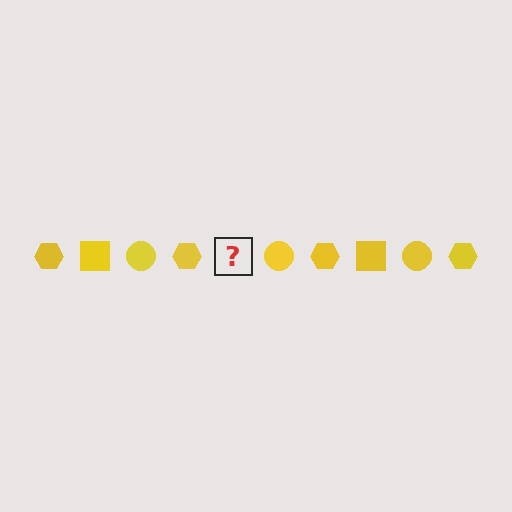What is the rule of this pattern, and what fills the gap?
The rule is that the pattern cycles through hexagon, square, circle shapes in yellow. The gap should be filled with a yellow square.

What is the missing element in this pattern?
The missing element is a yellow square.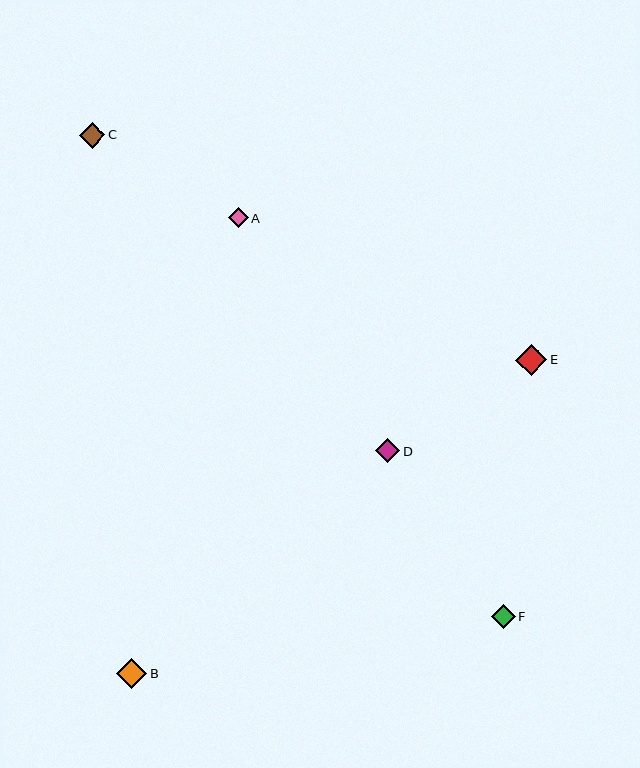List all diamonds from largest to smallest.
From largest to smallest: E, B, C, F, D, A.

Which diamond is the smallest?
Diamond A is the smallest with a size of approximately 20 pixels.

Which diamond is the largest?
Diamond E is the largest with a size of approximately 31 pixels.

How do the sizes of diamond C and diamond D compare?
Diamond C and diamond D are approximately the same size.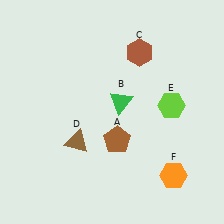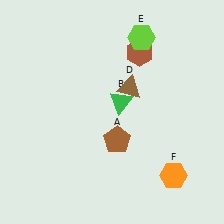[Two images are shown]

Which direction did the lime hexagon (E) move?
The lime hexagon (E) moved up.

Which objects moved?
The objects that moved are: the brown triangle (D), the lime hexagon (E).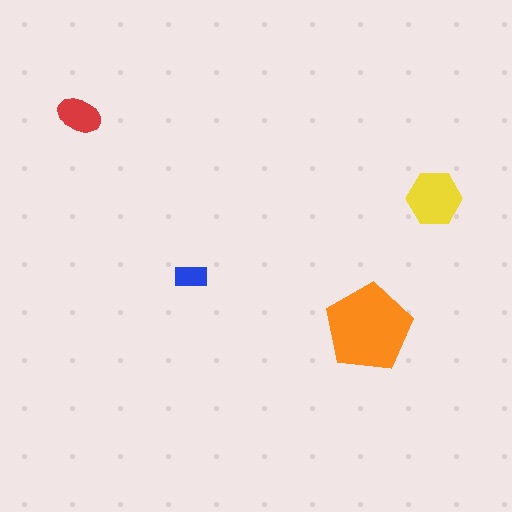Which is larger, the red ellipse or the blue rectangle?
The red ellipse.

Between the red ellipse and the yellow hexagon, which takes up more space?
The yellow hexagon.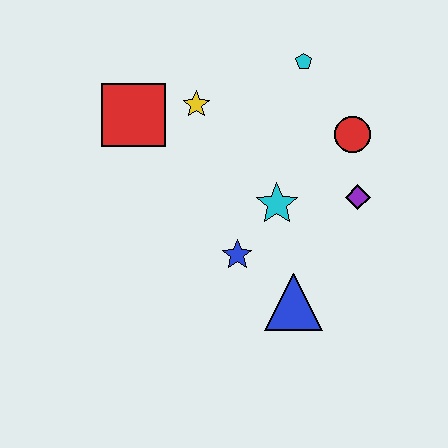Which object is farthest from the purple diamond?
The red square is farthest from the purple diamond.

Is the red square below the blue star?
No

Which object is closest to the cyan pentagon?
The red circle is closest to the cyan pentagon.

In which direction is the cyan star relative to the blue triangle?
The cyan star is above the blue triangle.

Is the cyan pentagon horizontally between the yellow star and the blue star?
No